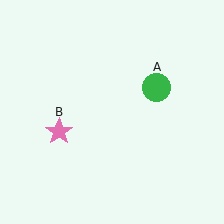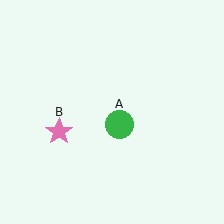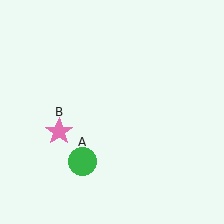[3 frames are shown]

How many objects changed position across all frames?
1 object changed position: green circle (object A).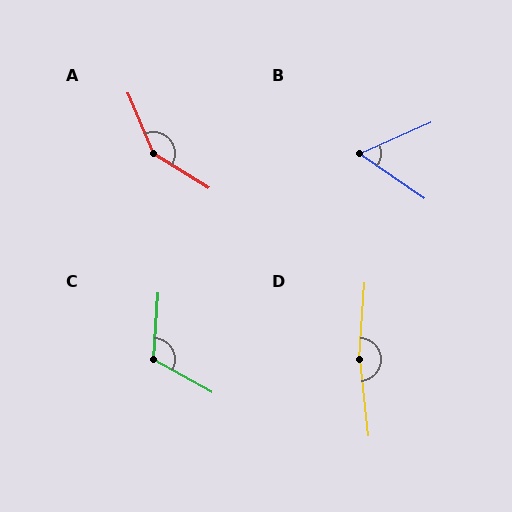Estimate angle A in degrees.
Approximately 144 degrees.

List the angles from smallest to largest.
B (59°), C (114°), A (144°), D (170°).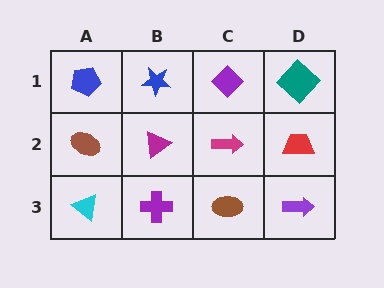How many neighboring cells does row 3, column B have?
3.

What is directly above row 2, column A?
A blue pentagon.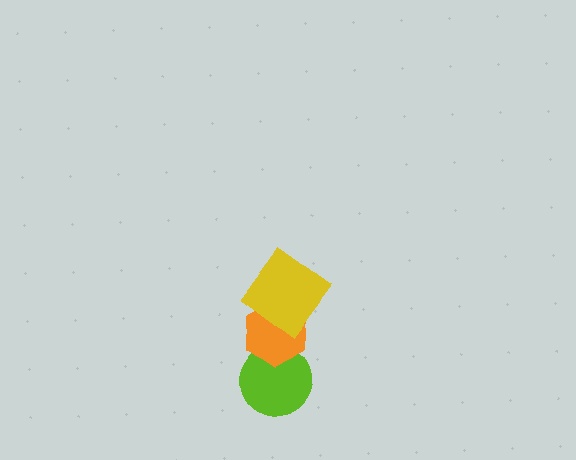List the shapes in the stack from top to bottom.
From top to bottom: the yellow diamond, the orange hexagon, the lime circle.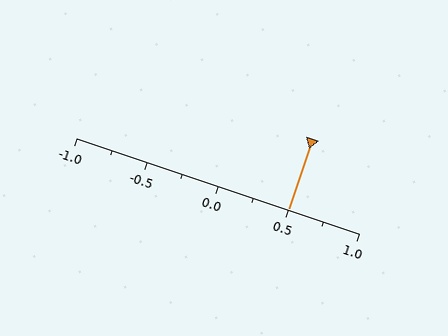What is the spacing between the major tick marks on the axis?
The major ticks are spaced 0.5 apart.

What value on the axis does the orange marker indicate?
The marker indicates approximately 0.5.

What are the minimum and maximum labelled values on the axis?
The axis runs from -1.0 to 1.0.